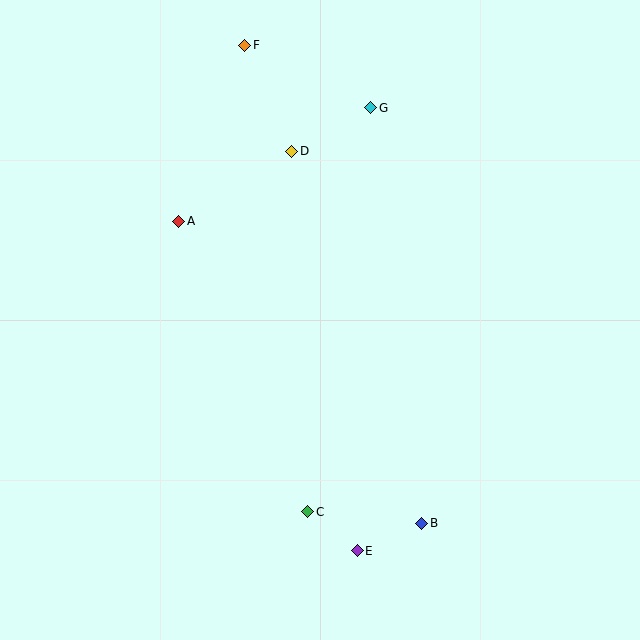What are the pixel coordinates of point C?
Point C is at (308, 512).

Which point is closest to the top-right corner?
Point G is closest to the top-right corner.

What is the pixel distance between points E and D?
The distance between E and D is 405 pixels.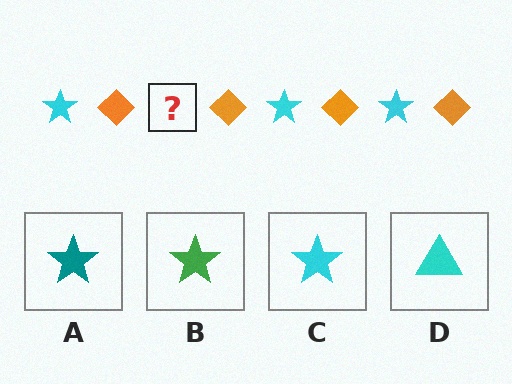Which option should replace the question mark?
Option C.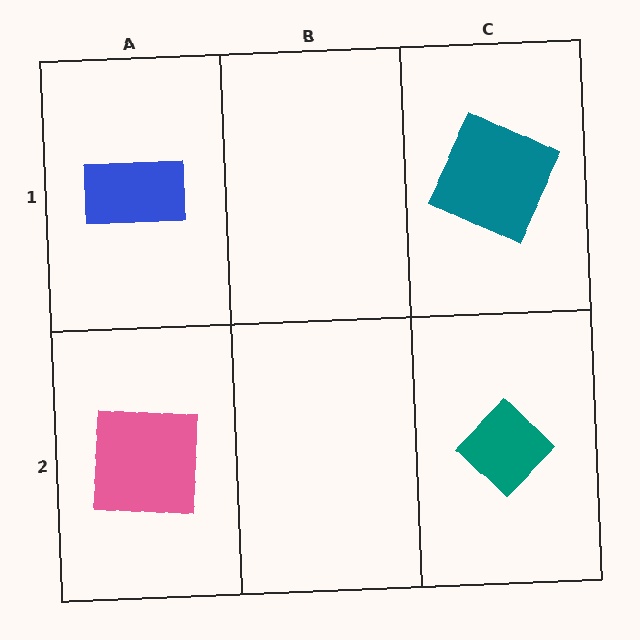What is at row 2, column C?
A teal diamond.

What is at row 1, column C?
A teal square.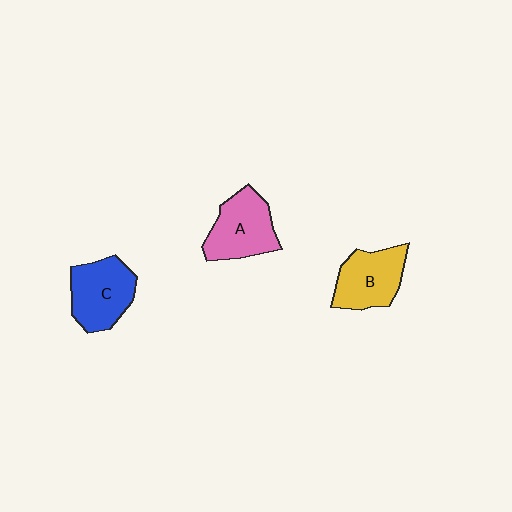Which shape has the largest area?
Shape C (blue).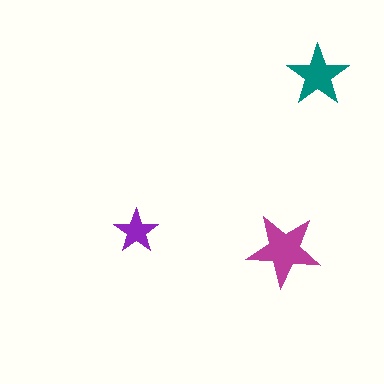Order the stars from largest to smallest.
the magenta one, the teal one, the purple one.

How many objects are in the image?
There are 3 objects in the image.